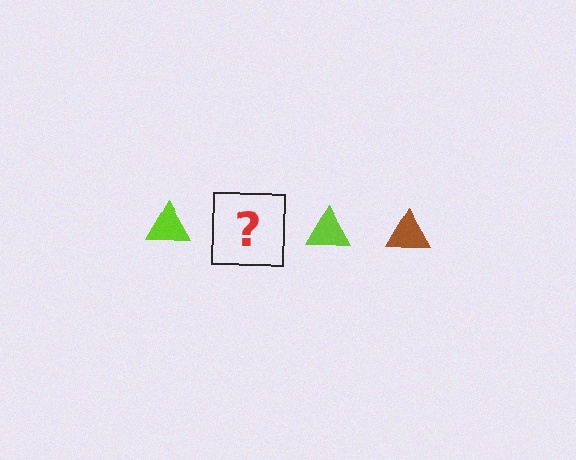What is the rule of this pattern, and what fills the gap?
The rule is that the pattern cycles through lime, brown triangles. The gap should be filled with a brown triangle.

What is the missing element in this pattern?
The missing element is a brown triangle.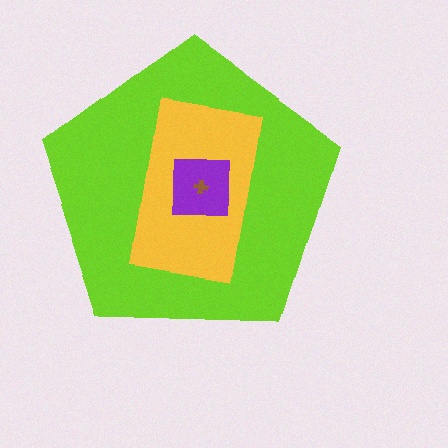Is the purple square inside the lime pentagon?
Yes.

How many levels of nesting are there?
4.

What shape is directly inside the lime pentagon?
The yellow rectangle.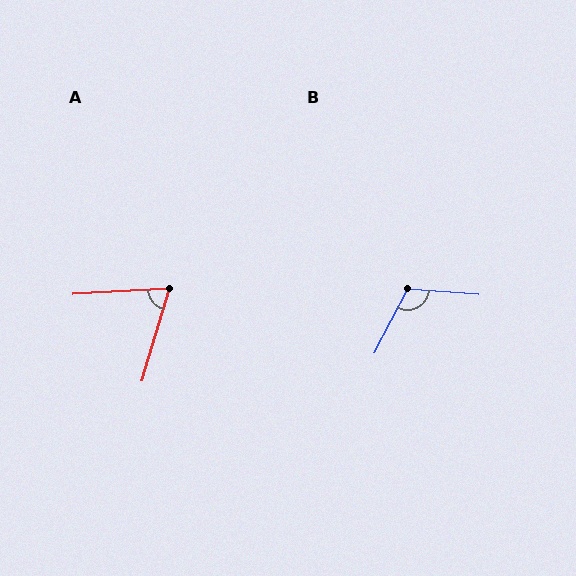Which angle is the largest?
B, at approximately 113 degrees.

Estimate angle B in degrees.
Approximately 113 degrees.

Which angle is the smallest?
A, at approximately 70 degrees.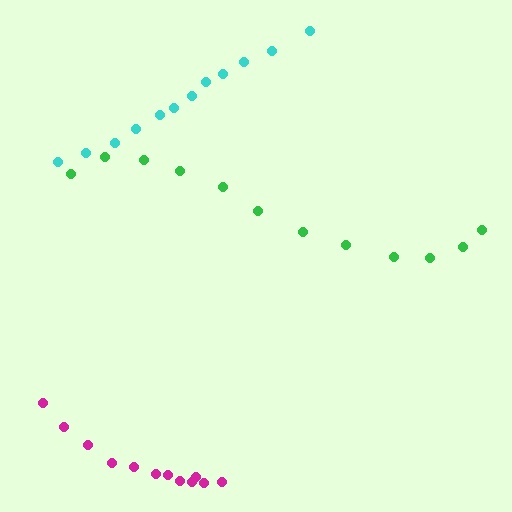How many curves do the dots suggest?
There are 3 distinct paths.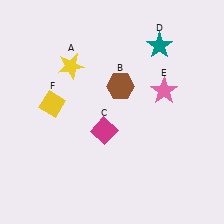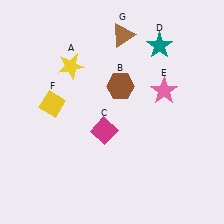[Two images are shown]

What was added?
A brown triangle (G) was added in Image 2.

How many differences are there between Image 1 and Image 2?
There is 1 difference between the two images.